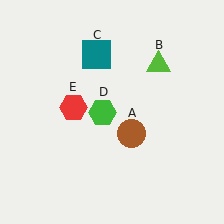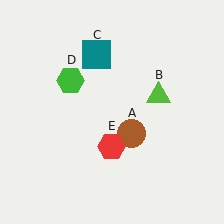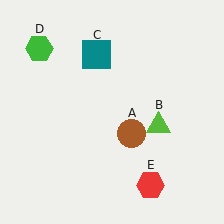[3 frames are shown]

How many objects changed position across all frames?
3 objects changed position: lime triangle (object B), green hexagon (object D), red hexagon (object E).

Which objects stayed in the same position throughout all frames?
Brown circle (object A) and teal square (object C) remained stationary.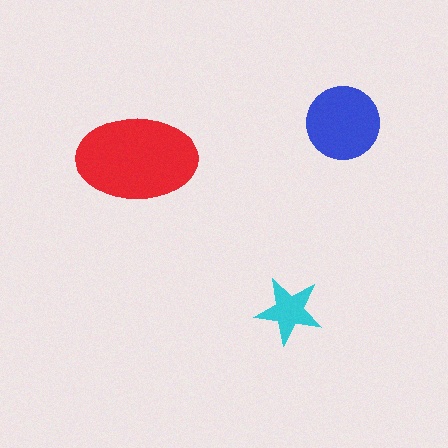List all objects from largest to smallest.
The red ellipse, the blue circle, the cyan star.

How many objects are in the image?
There are 3 objects in the image.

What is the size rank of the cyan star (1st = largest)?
3rd.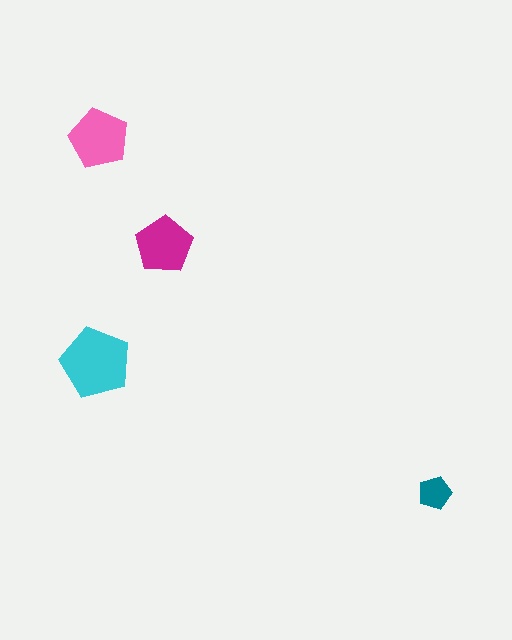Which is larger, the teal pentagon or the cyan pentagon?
The cyan one.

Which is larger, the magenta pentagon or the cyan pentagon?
The cyan one.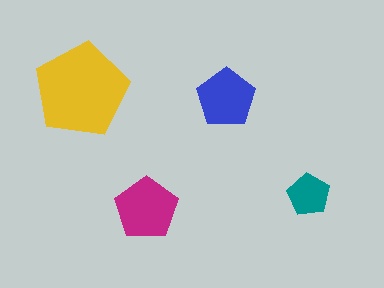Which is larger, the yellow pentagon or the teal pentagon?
The yellow one.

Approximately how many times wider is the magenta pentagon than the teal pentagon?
About 1.5 times wider.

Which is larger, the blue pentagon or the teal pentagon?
The blue one.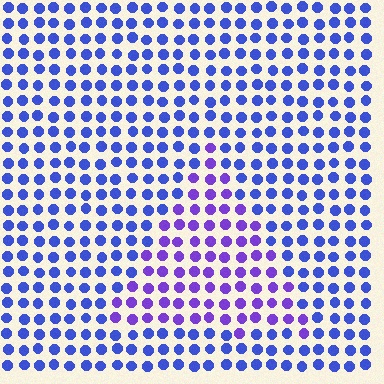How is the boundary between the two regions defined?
The boundary is defined purely by a slight shift in hue (about 34 degrees). Spacing, size, and orientation are identical on both sides.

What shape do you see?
I see a triangle.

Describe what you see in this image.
The image is filled with small blue elements in a uniform arrangement. A triangle-shaped region is visible where the elements are tinted to a slightly different hue, forming a subtle color boundary.